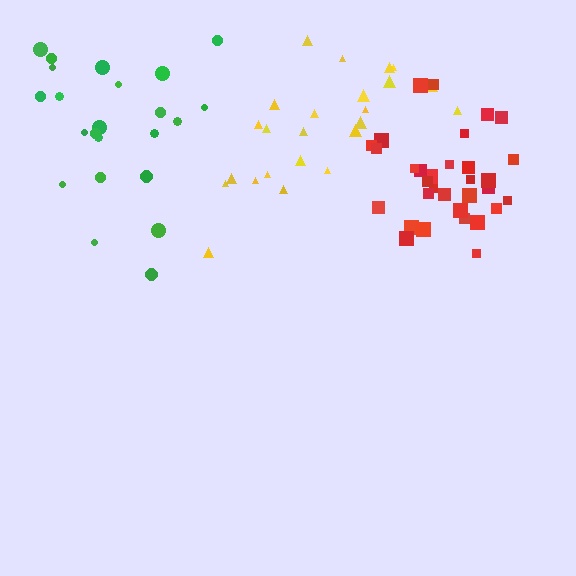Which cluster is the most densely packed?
Red.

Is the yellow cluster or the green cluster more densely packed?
Green.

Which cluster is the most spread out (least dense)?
Yellow.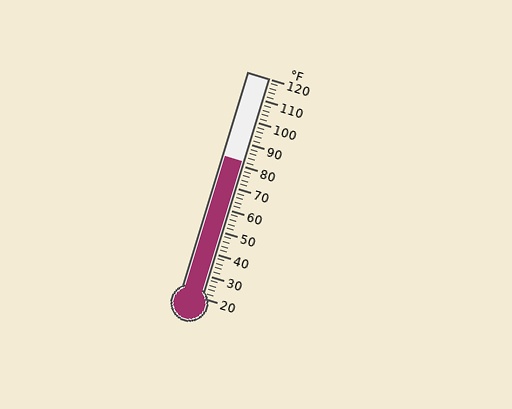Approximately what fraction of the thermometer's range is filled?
The thermometer is filled to approximately 60% of its range.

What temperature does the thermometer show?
The thermometer shows approximately 82°F.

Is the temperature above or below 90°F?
The temperature is below 90°F.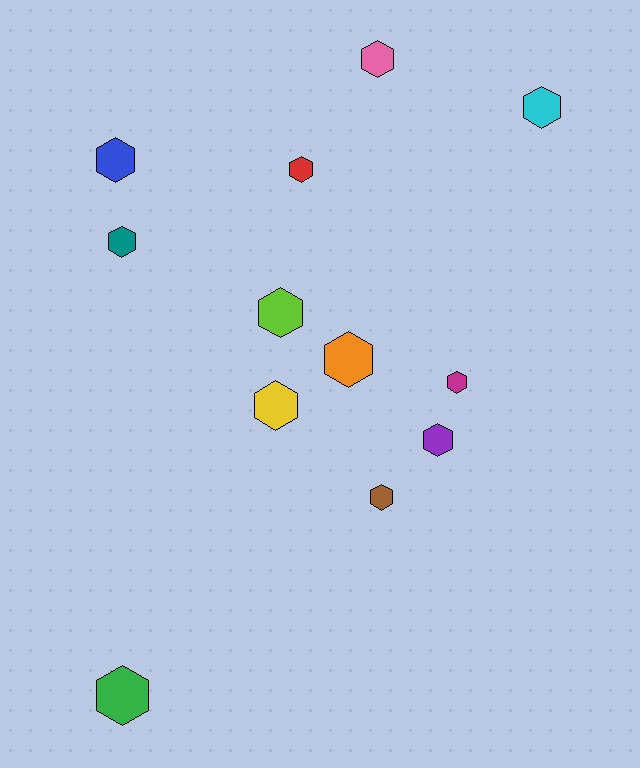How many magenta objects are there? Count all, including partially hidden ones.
There is 1 magenta object.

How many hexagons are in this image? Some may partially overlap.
There are 12 hexagons.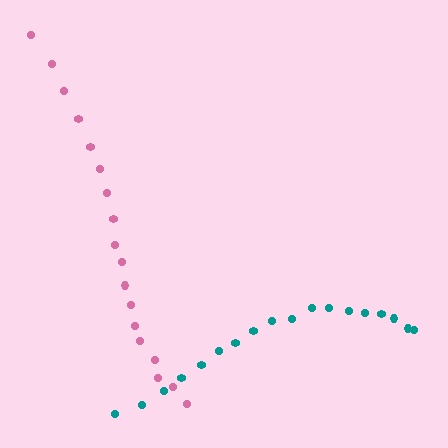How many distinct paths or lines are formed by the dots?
There are 2 distinct paths.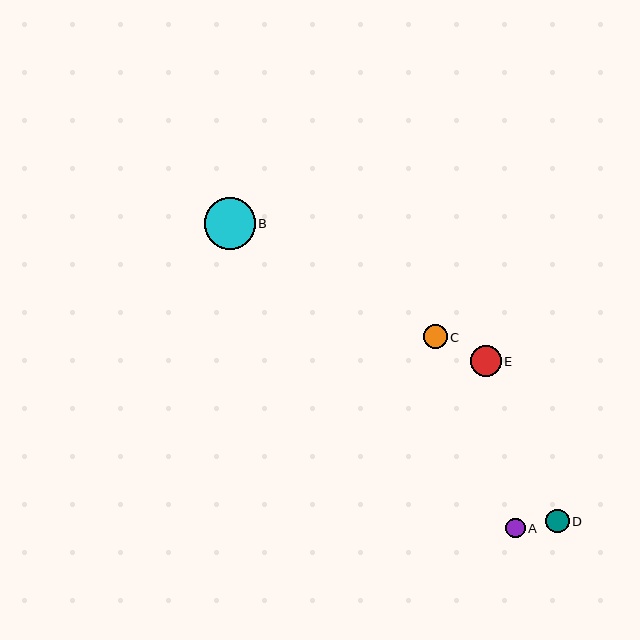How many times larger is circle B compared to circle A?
Circle B is approximately 2.6 times the size of circle A.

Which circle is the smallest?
Circle A is the smallest with a size of approximately 19 pixels.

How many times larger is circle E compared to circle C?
Circle E is approximately 1.3 times the size of circle C.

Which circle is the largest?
Circle B is the largest with a size of approximately 51 pixels.